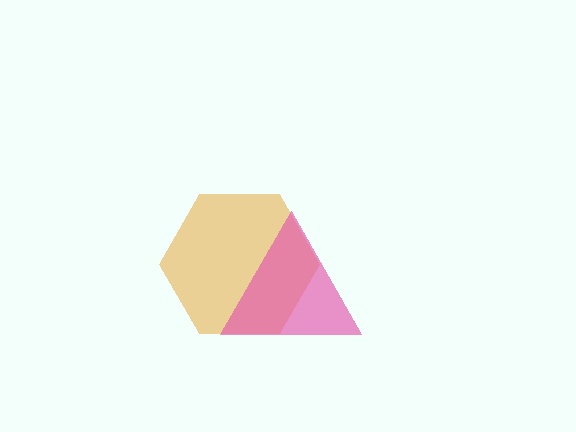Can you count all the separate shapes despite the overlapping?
Yes, there are 2 separate shapes.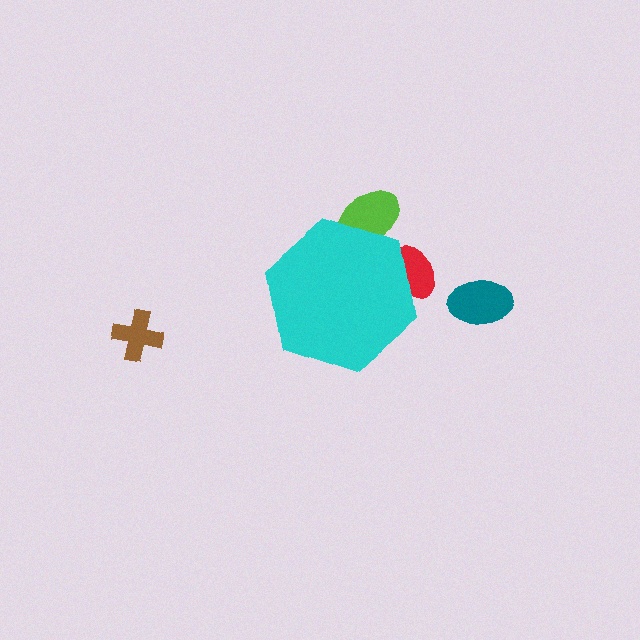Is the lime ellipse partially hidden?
Yes, the lime ellipse is partially hidden behind the cyan hexagon.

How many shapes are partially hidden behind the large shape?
2 shapes are partially hidden.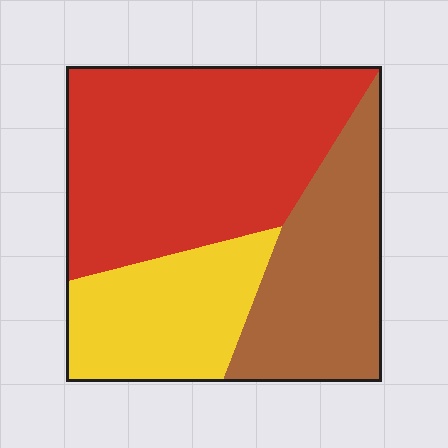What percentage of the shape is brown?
Brown covers around 30% of the shape.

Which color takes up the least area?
Yellow, at roughly 25%.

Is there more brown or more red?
Red.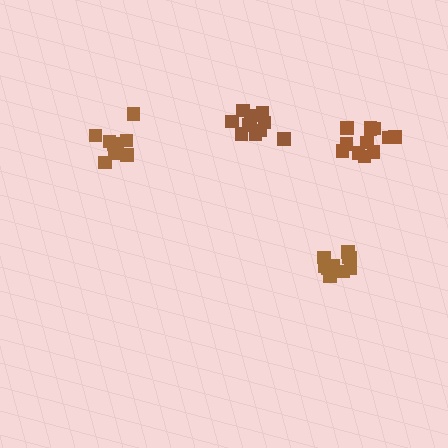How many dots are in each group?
Group 1: 12 dots, Group 2: 11 dots, Group 3: 11 dots, Group 4: 12 dots (46 total).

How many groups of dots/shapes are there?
There are 4 groups.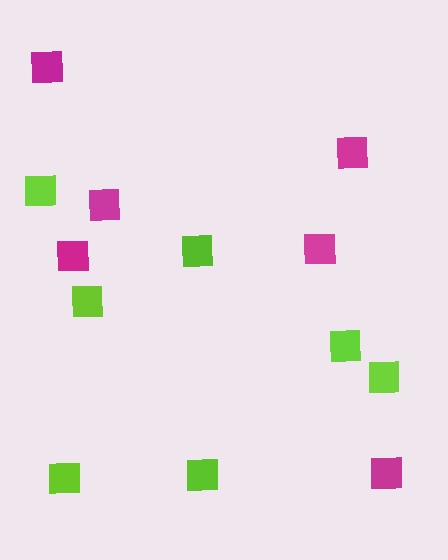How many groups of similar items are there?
There are 2 groups: one group of magenta squares (6) and one group of lime squares (7).